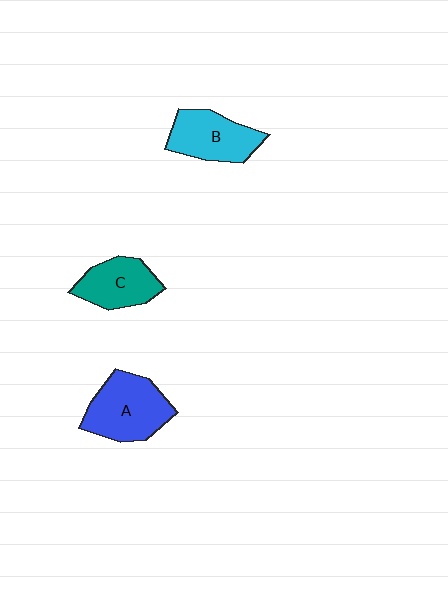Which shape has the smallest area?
Shape C (teal).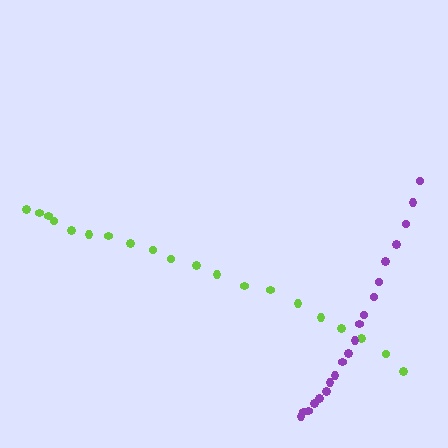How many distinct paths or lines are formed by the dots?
There are 2 distinct paths.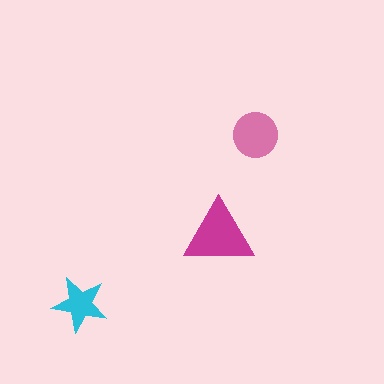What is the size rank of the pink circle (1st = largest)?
2nd.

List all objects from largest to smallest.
The magenta triangle, the pink circle, the cyan star.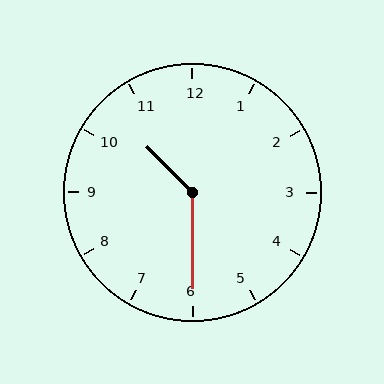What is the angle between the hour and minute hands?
Approximately 135 degrees.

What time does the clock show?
10:30.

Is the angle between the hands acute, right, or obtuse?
It is obtuse.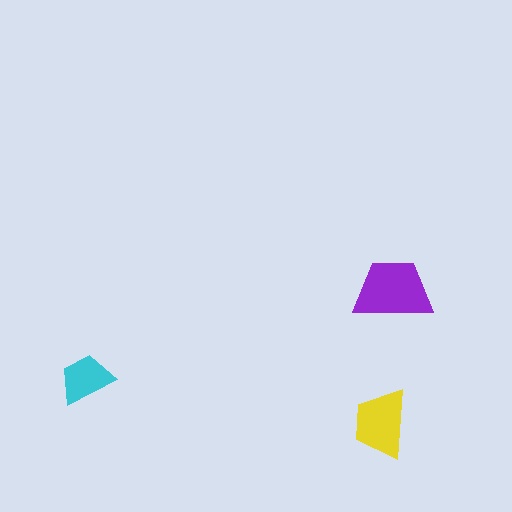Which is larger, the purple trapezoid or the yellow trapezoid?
The purple one.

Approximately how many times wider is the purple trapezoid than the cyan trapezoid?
About 1.5 times wider.